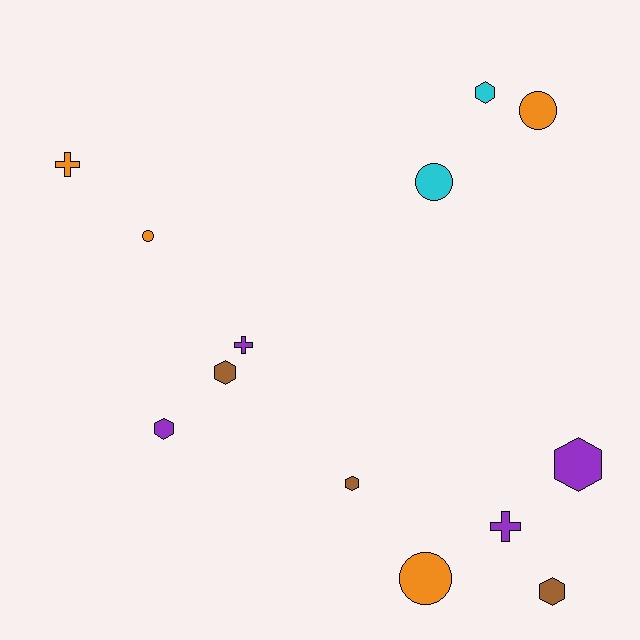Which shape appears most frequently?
Hexagon, with 6 objects.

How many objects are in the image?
There are 13 objects.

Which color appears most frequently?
Purple, with 4 objects.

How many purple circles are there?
There are no purple circles.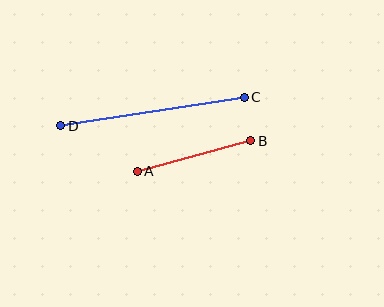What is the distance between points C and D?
The distance is approximately 185 pixels.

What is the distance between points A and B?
The distance is approximately 118 pixels.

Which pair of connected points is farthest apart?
Points C and D are farthest apart.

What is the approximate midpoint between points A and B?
The midpoint is at approximately (194, 156) pixels.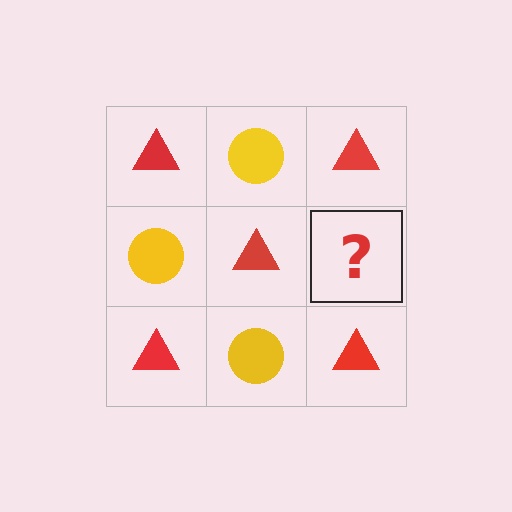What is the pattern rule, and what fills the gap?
The rule is that it alternates red triangle and yellow circle in a checkerboard pattern. The gap should be filled with a yellow circle.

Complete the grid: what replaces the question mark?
The question mark should be replaced with a yellow circle.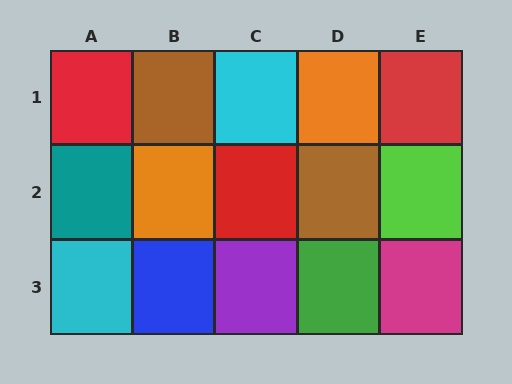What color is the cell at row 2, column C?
Red.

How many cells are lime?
1 cell is lime.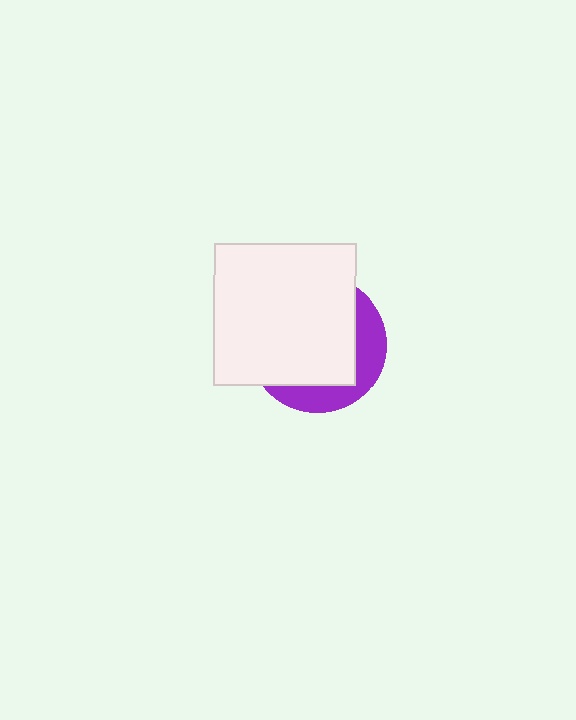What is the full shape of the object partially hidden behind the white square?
The partially hidden object is a purple circle.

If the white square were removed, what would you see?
You would see the complete purple circle.